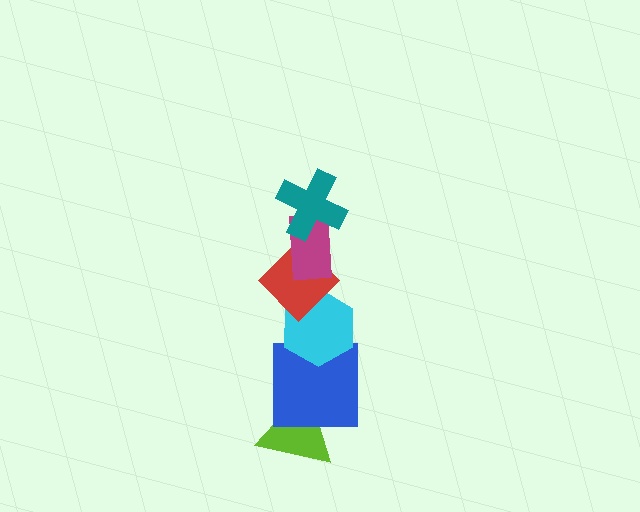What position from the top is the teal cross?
The teal cross is 1st from the top.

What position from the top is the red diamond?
The red diamond is 3rd from the top.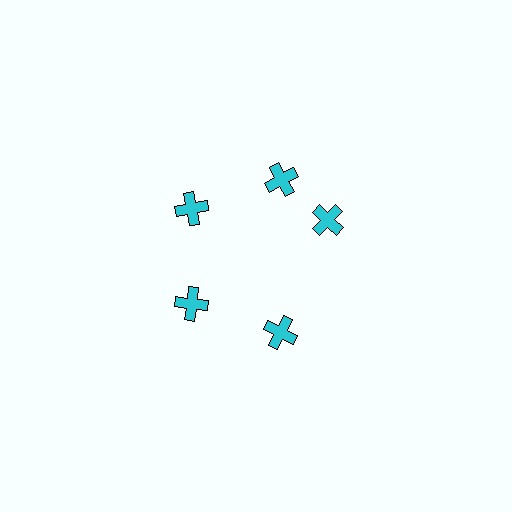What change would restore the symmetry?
The symmetry would be restored by rotating it back into even spacing with its neighbors so that all 5 crosses sit at equal angles and equal distance from the center.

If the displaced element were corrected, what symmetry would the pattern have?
It would have 5-fold rotational symmetry — the pattern would map onto itself every 72 degrees.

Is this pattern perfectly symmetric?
No. The 5 cyan crosses are arranged in a ring, but one element near the 3 o'clock position is rotated out of alignment along the ring, breaking the 5-fold rotational symmetry.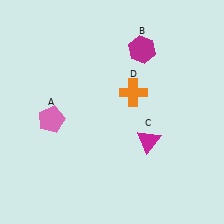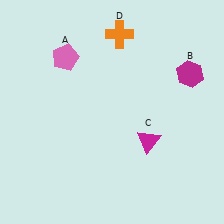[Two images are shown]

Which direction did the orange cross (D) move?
The orange cross (D) moved up.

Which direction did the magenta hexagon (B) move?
The magenta hexagon (B) moved right.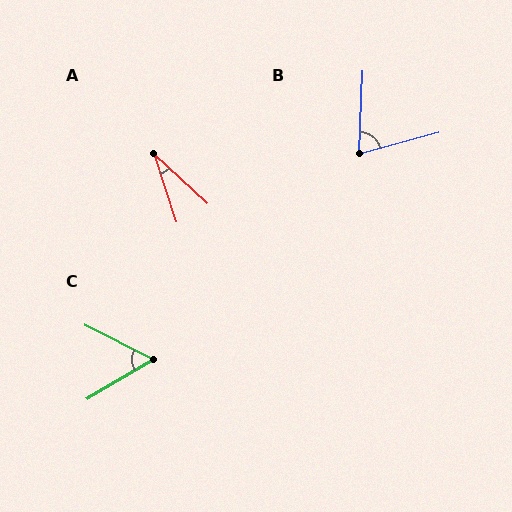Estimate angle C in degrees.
Approximately 58 degrees.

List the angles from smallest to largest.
A (29°), C (58°), B (72°).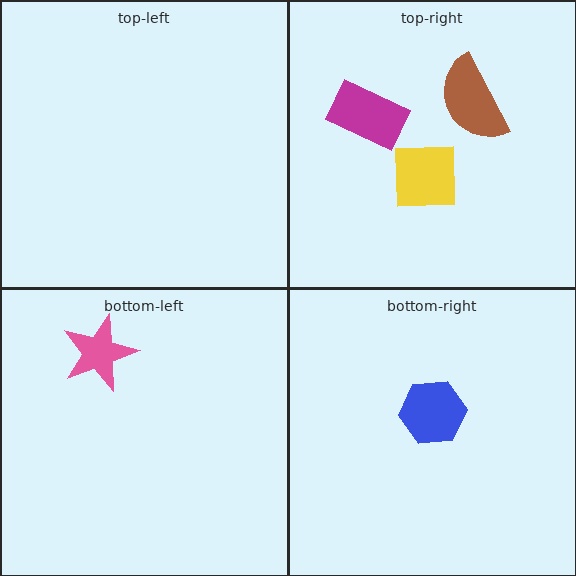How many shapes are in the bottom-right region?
1.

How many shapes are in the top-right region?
3.